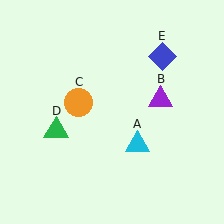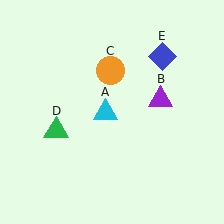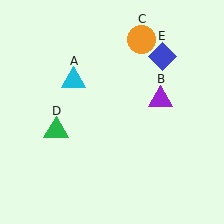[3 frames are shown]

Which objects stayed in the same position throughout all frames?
Purple triangle (object B) and green triangle (object D) and blue diamond (object E) remained stationary.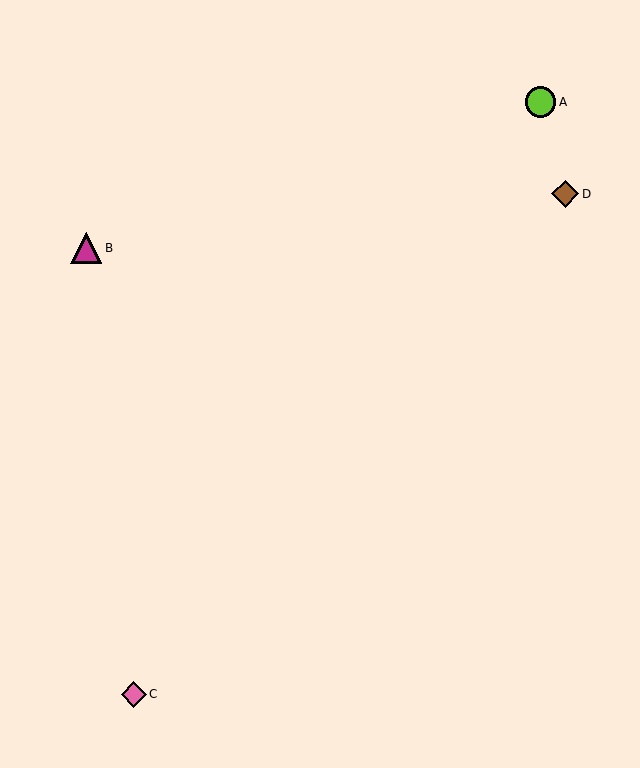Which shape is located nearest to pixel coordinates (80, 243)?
The magenta triangle (labeled B) at (86, 248) is nearest to that location.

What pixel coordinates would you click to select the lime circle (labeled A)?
Click at (540, 102) to select the lime circle A.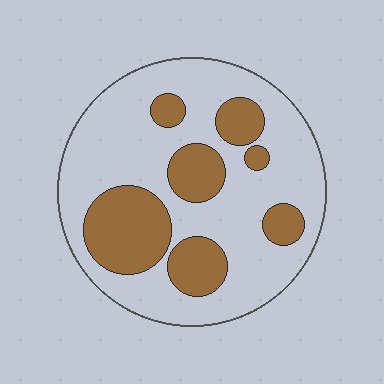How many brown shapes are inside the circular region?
7.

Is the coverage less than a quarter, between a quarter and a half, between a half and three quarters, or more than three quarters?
Between a quarter and a half.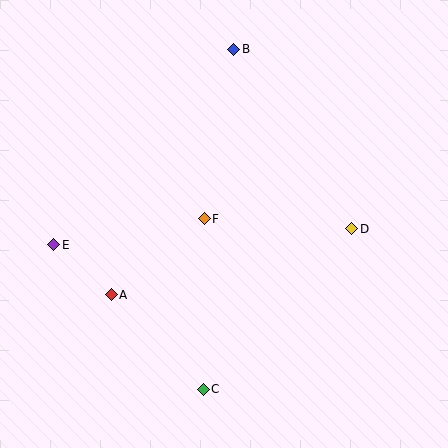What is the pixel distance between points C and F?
The distance between C and F is 170 pixels.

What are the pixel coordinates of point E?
Point E is at (54, 245).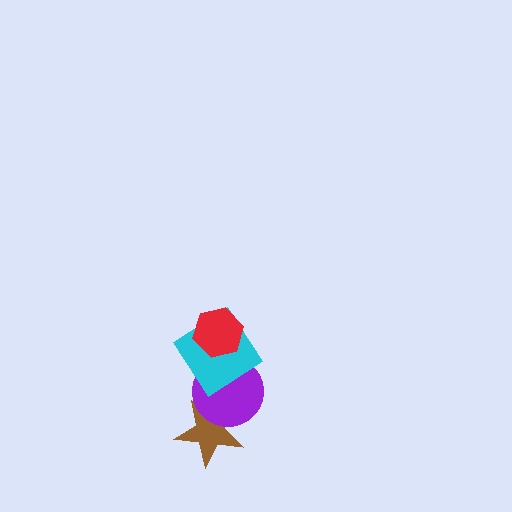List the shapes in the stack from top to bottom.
From top to bottom: the red hexagon, the cyan diamond, the purple circle, the brown star.